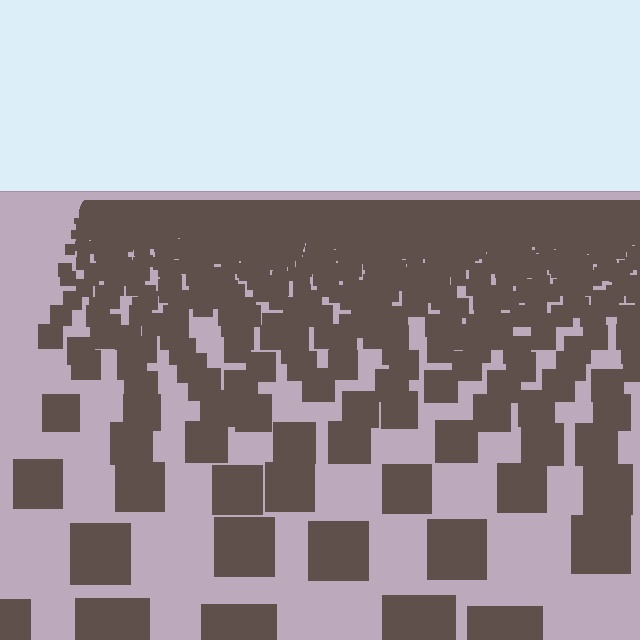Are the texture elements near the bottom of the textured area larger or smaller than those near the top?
Larger. Near the bottom, elements are closer to the viewer and appear at a bigger on-screen size.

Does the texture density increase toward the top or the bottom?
Density increases toward the top.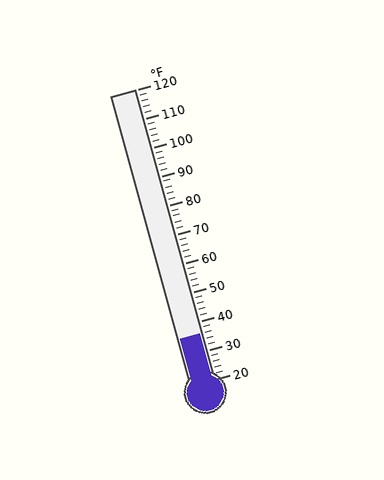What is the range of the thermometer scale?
The thermometer scale ranges from 20°F to 120°F.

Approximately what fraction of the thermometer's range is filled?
The thermometer is filled to approximately 15% of its range.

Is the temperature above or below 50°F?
The temperature is below 50°F.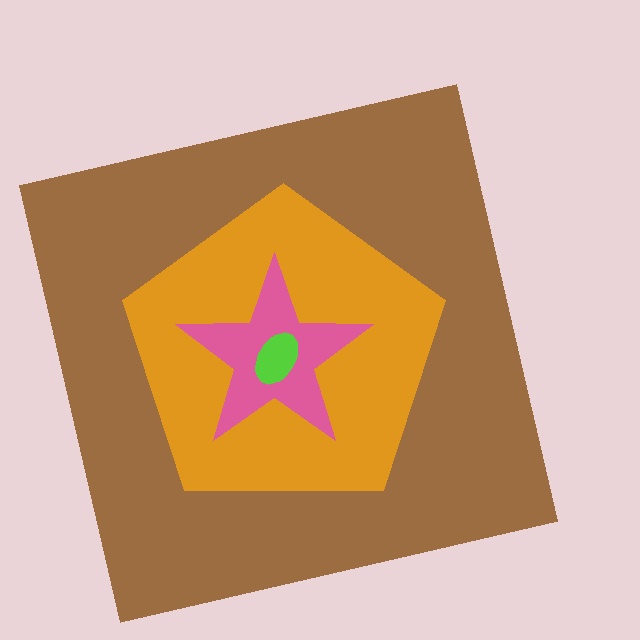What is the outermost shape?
The brown square.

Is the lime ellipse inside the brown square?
Yes.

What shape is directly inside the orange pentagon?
The pink star.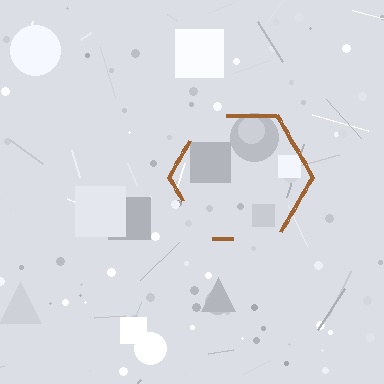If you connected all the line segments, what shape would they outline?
They would outline a hexagon.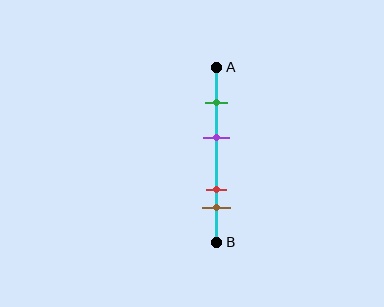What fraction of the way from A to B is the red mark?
The red mark is approximately 70% (0.7) of the way from A to B.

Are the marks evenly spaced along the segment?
No, the marks are not evenly spaced.